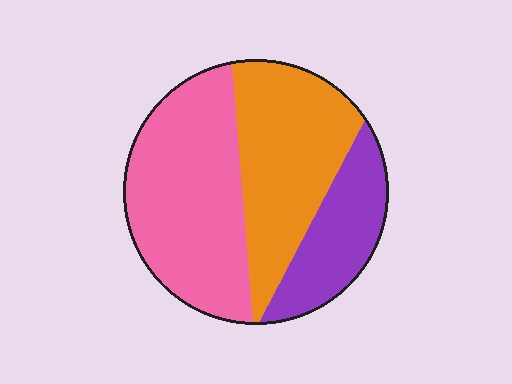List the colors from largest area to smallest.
From largest to smallest: pink, orange, purple.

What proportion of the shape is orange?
Orange takes up about three eighths (3/8) of the shape.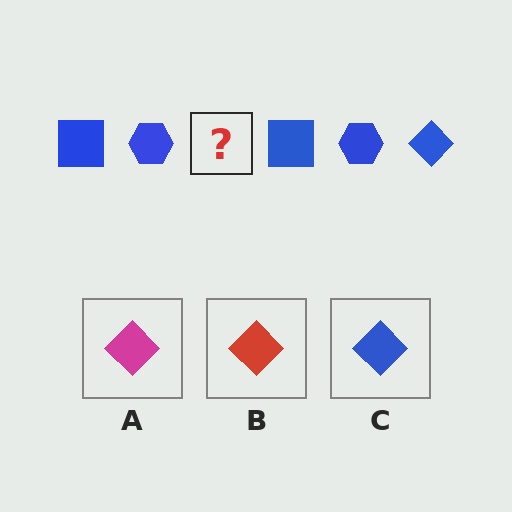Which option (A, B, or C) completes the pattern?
C.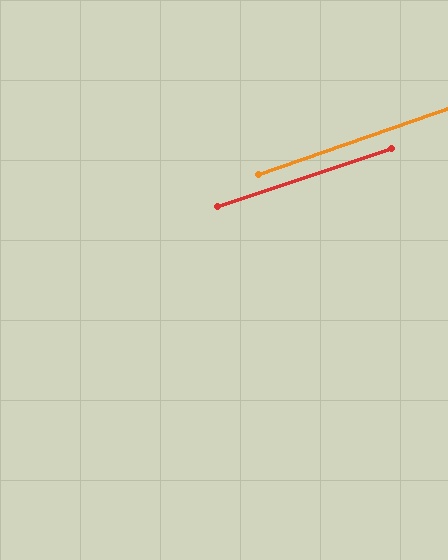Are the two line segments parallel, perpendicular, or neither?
Parallel — their directions differ by only 0.6°.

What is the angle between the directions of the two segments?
Approximately 1 degree.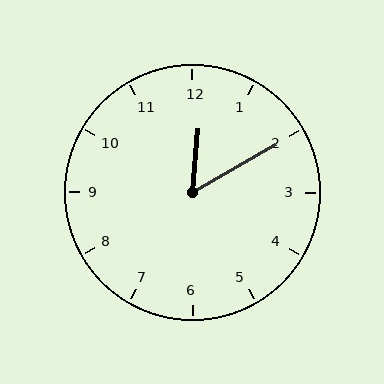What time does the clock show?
12:10.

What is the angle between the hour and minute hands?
Approximately 55 degrees.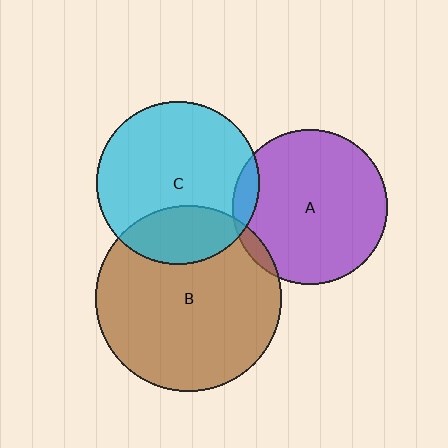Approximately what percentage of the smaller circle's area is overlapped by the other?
Approximately 25%.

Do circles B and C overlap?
Yes.